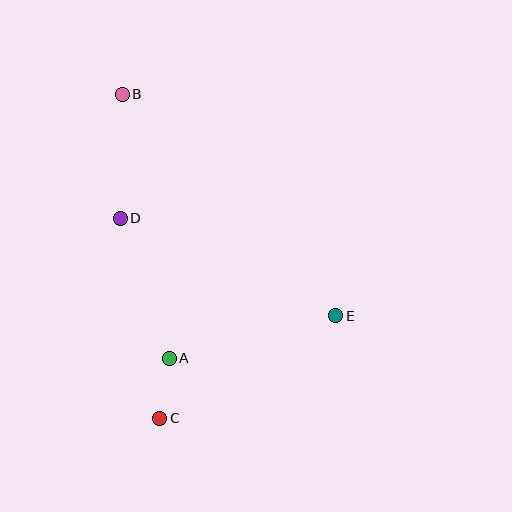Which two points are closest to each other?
Points A and C are closest to each other.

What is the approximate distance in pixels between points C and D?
The distance between C and D is approximately 204 pixels.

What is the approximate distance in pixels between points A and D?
The distance between A and D is approximately 148 pixels.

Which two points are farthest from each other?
Points B and C are farthest from each other.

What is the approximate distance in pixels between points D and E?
The distance between D and E is approximately 237 pixels.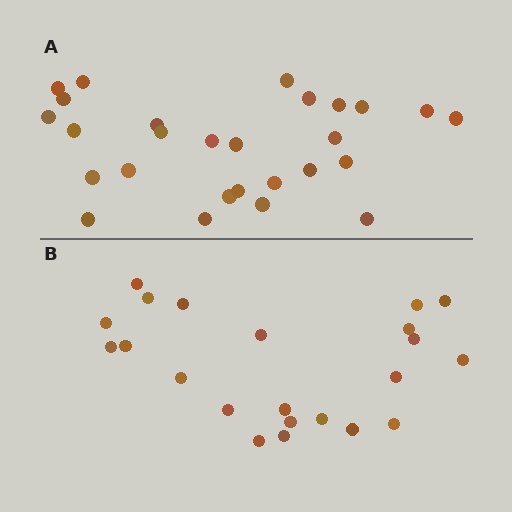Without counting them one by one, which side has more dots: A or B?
Region A (the top region) has more dots.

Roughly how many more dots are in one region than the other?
Region A has about 5 more dots than region B.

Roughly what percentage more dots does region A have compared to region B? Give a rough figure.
About 25% more.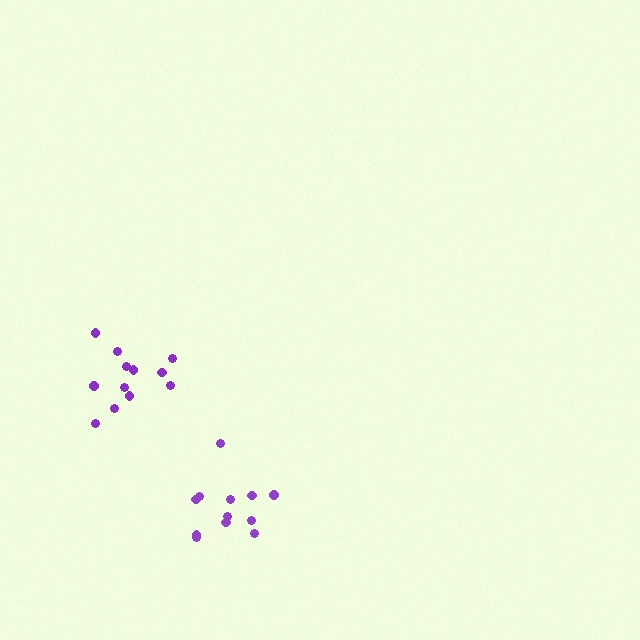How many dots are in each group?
Group 1: 12 dots, Group 2: 12 dots (24 total).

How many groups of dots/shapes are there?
There are 2 groups.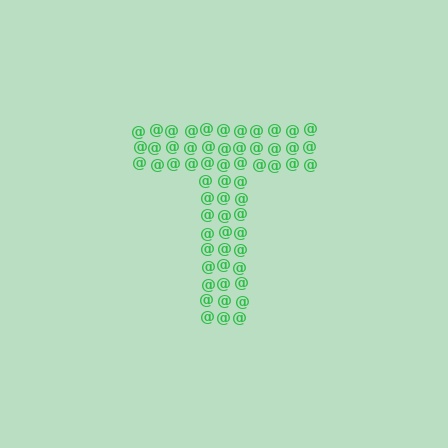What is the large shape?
The large shape is the letter T.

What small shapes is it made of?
It is made of small at signs.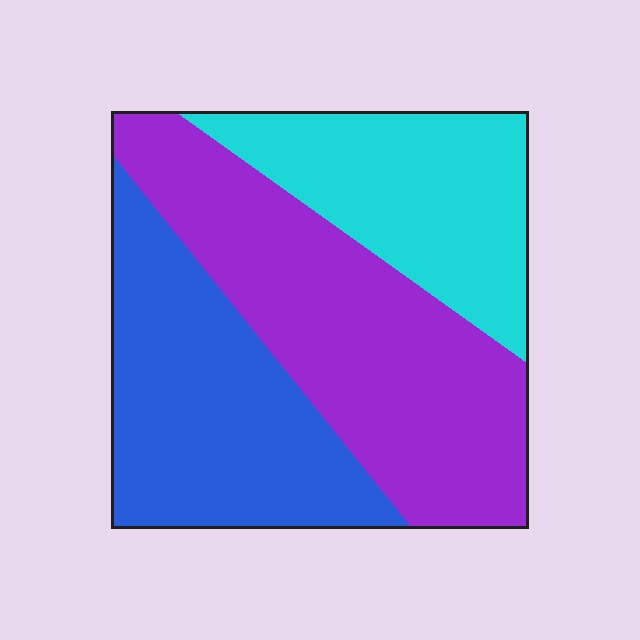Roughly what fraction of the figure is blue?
Blue covers 32% of the figure.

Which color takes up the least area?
Cyan, at roughly 25%.